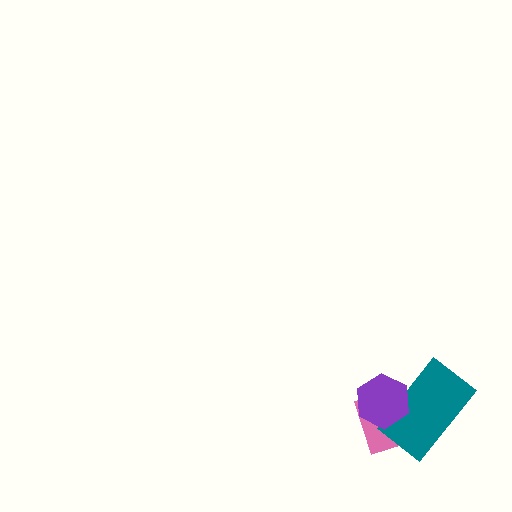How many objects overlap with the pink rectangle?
2 objects overlap with the pink rectangle.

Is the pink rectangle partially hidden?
Yes, it is partially covered by another shape.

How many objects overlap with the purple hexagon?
2 objects overlap with the purple hexagon.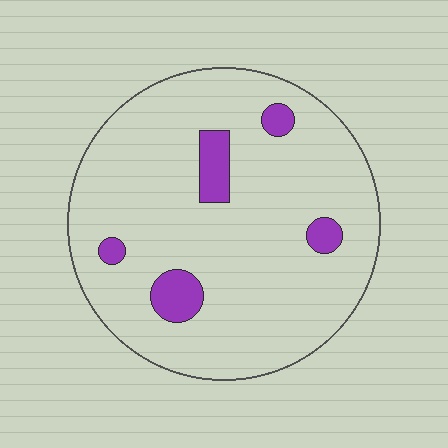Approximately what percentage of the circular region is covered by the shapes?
Approximately 10%.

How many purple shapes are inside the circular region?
5.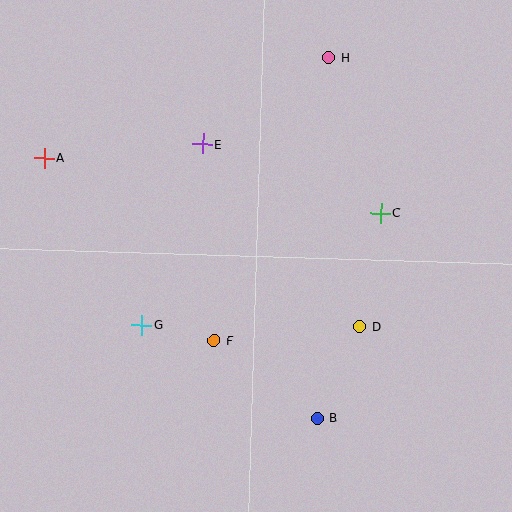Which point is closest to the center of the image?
Point F at (214, 341) is closest to the center.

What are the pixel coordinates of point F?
Point F is at (214, 341).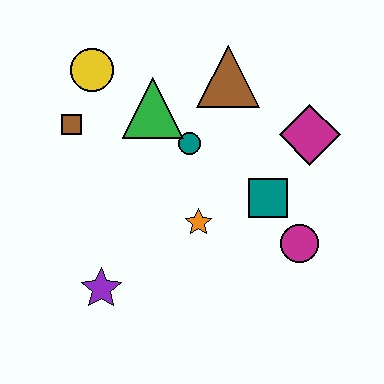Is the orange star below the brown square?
Yes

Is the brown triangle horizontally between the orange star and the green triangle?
No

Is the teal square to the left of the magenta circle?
Yes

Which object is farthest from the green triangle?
The magenta circle is farthest from the green triangle.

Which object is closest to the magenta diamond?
The teal square is closest to the magenta diamond.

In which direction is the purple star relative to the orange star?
The purple star is to the left of the orange star.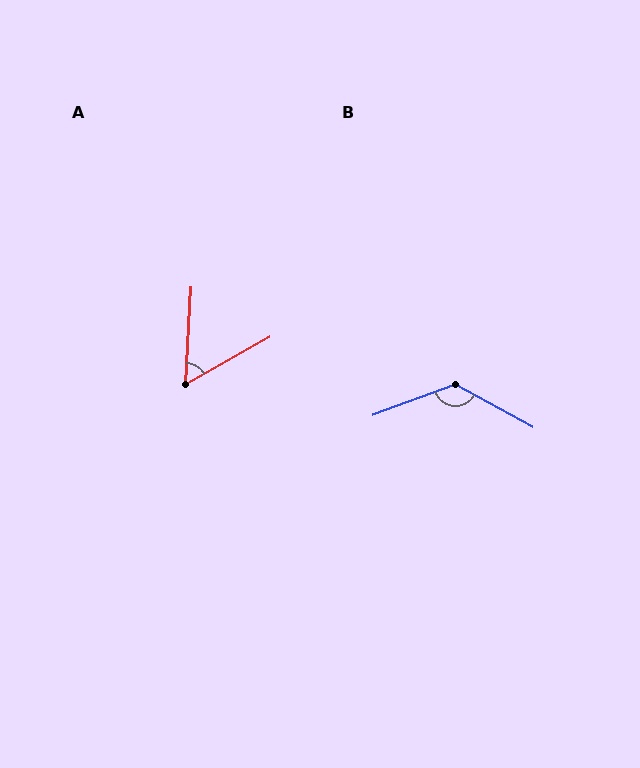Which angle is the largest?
B, at approximately 131 degrees.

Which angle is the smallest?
A, at approximately 57 degrees.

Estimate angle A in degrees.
Approximately 57 degrees.